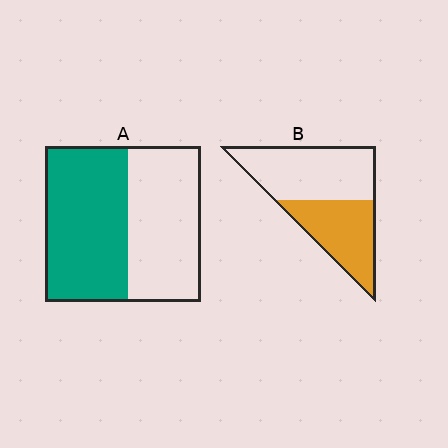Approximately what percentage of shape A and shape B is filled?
A is approximately 55% and B is approximately 45%.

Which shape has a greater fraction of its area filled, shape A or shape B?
Shape A.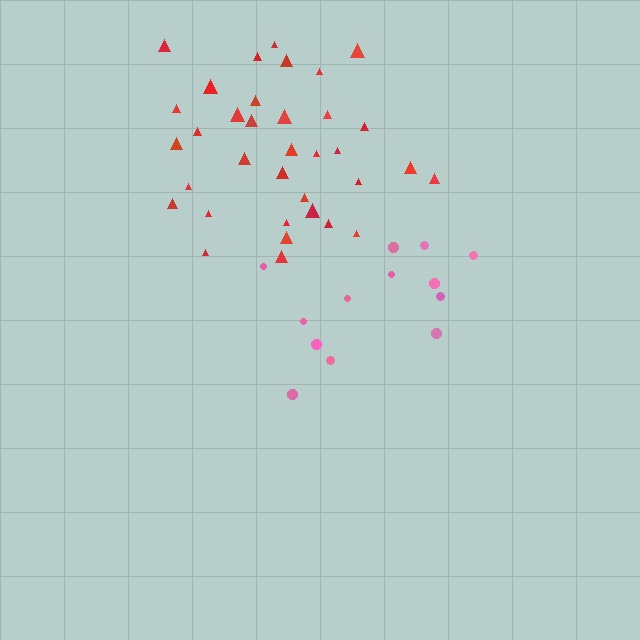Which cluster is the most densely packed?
Red.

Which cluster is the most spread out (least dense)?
Pink.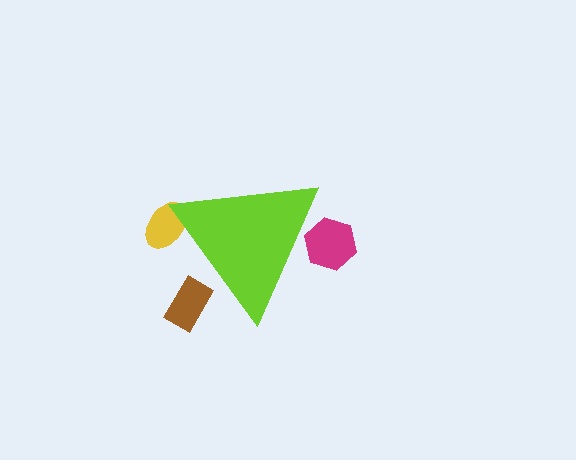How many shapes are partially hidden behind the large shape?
3 shapes are partially hidden.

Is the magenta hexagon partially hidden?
Yes, the magenta hexagon is partially hidden behind the lime triangle.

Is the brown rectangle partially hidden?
Yes, the brown rectangle is partially hidden behind the lime triangle.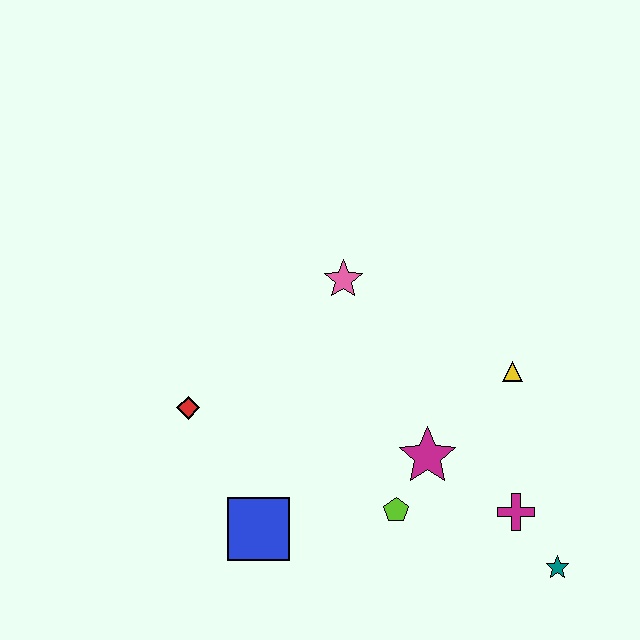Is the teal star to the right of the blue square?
Yes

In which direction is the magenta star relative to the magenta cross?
The magenta star is to the left of the magenta cross.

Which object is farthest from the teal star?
The red diamond is farthest from the teal star.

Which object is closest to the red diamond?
The blue square is closest to the red diamond.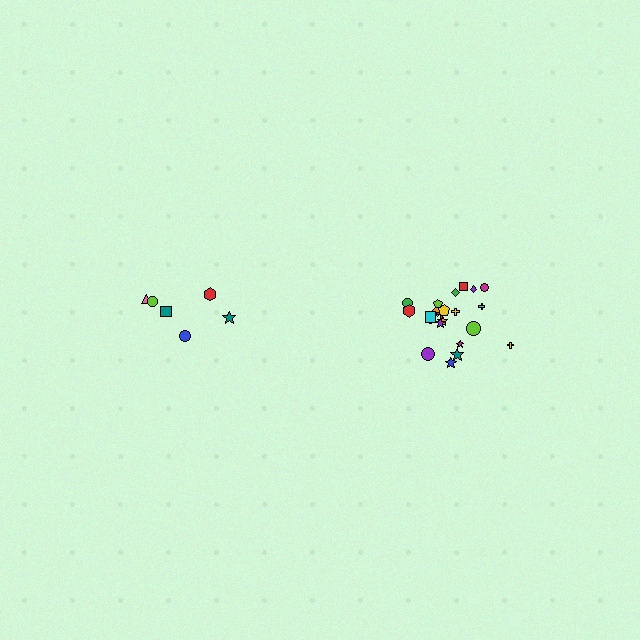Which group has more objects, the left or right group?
The right group.